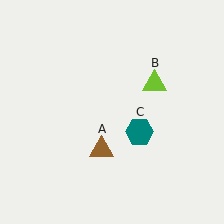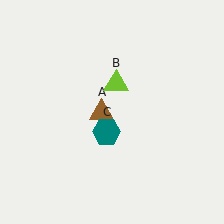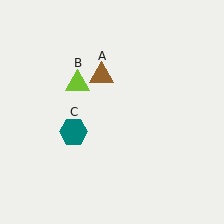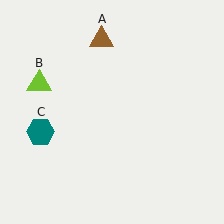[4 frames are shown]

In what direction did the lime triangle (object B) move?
The lime triangle (object B) moved left.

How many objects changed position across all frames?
3 objects changed position: brown triangle (object A), lime triangle (object B), teal hexagon (object C).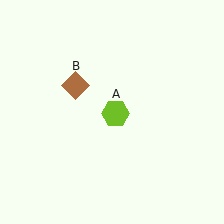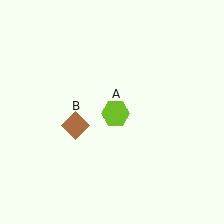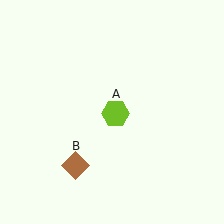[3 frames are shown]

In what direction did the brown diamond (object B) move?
The brown diamond (object B) moved down.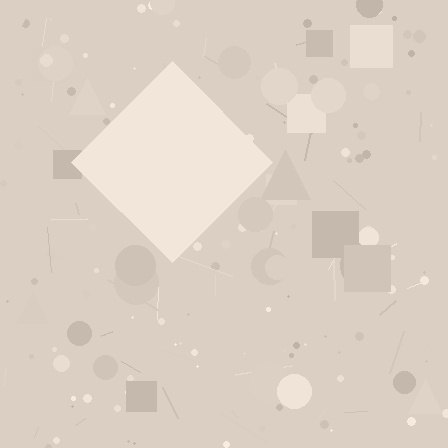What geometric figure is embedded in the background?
A diamond is embedded in the background.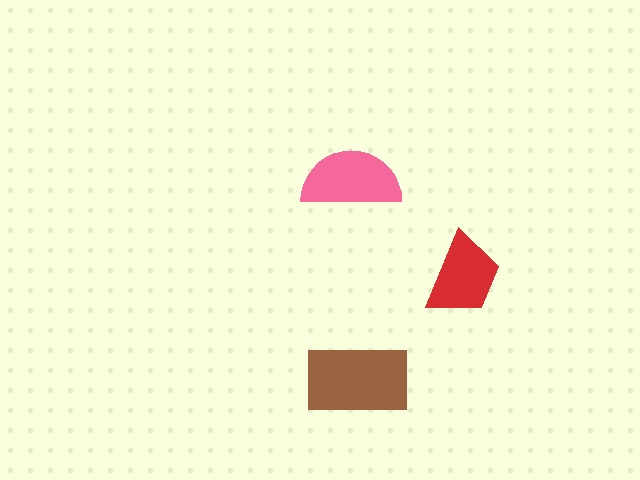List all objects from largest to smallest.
The brown rectangle, the pink semicircle, the red trapezoid.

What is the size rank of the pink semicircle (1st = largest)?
2nd.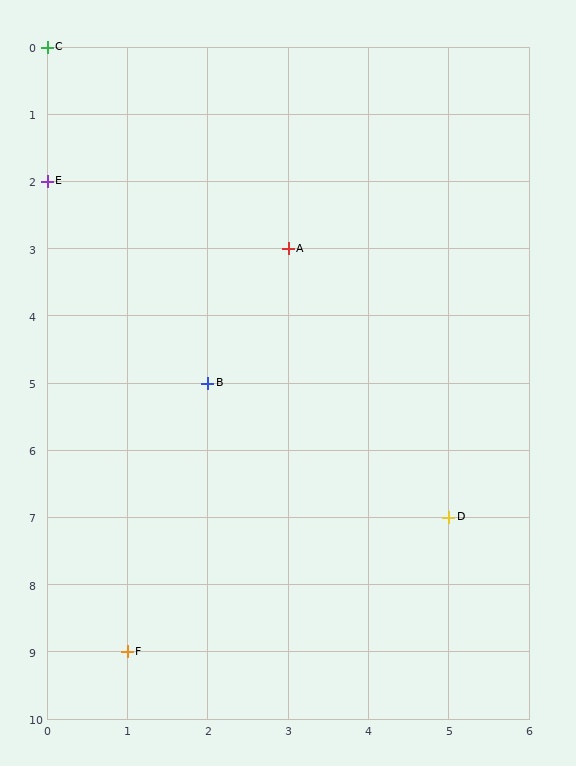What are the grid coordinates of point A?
Point A is at grid coordinates (3, 3).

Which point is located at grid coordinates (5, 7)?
Point D is at (5, 7).